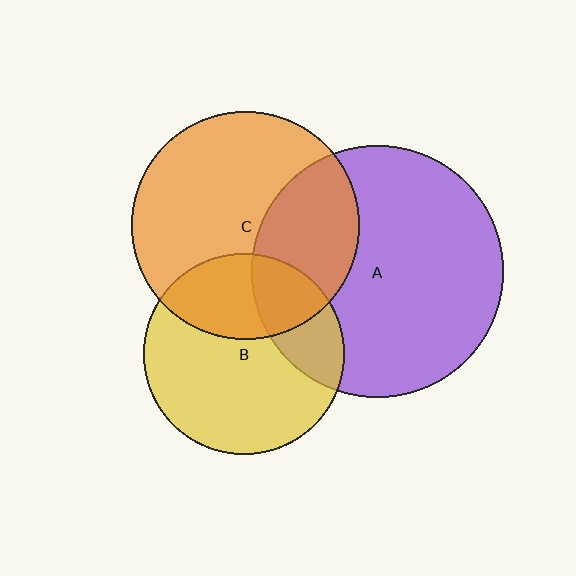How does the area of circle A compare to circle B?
Approximately 1.6 times.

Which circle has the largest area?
Circle A (purple).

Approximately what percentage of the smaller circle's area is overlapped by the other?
Approximately 35%.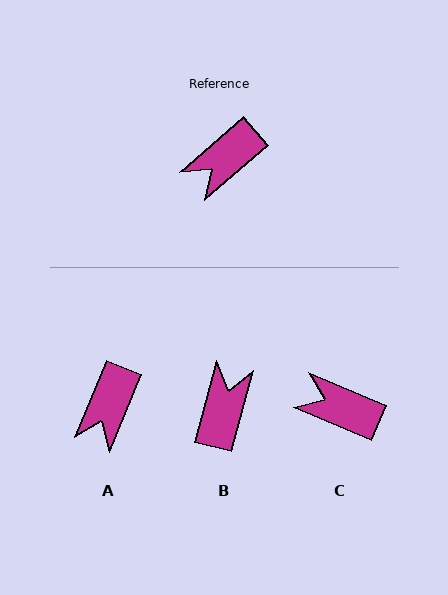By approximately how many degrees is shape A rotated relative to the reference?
Approximately 26 degrees counter-clockwise.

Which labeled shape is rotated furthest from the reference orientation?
B, about 146 degrees away.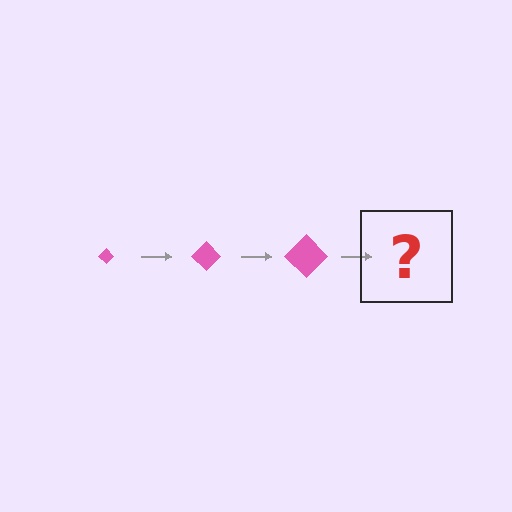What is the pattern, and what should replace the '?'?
The pattern is that the diamond gets progressively larger each step. The '?' should be a pink diamond, larger than the previous one.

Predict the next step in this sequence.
The next step is a pink diamond, larger than the previous one.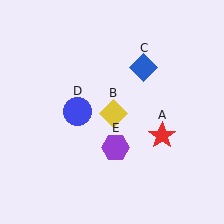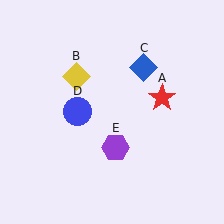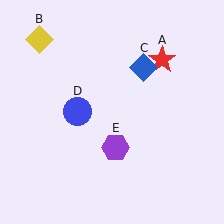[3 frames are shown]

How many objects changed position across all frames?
2 objects changed position: red star (object A), yellow diamond (object B).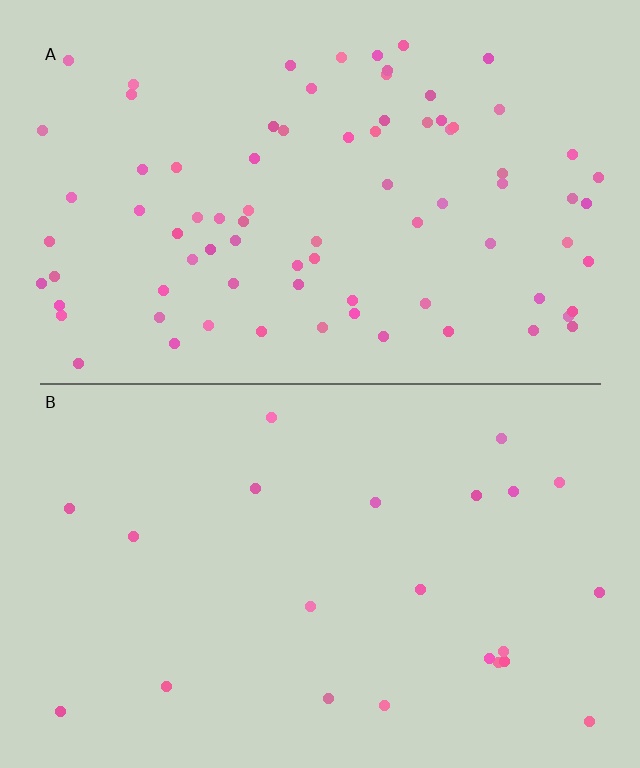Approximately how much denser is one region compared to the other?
Approximately 3.6× — region A over region B.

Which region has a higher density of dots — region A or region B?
A (the top).